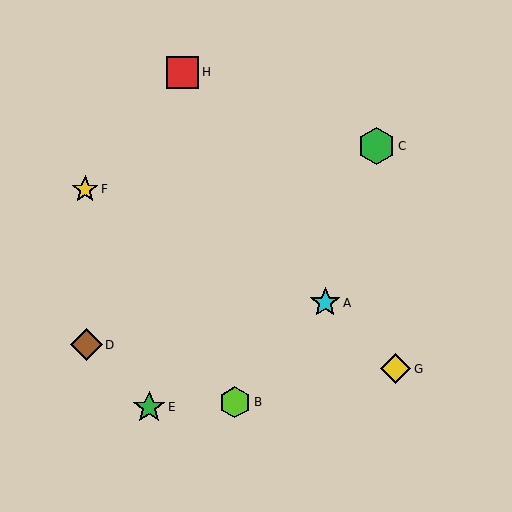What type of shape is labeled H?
Shape H is a red square.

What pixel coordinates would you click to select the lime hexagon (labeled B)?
Click at (235, 402) to select the lime hexagon B.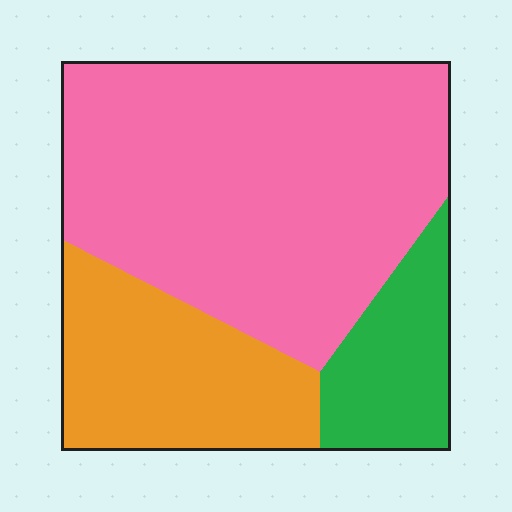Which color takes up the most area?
Pink, at roughly 60%.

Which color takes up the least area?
Green, at roughly 15%.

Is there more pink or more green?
Pink.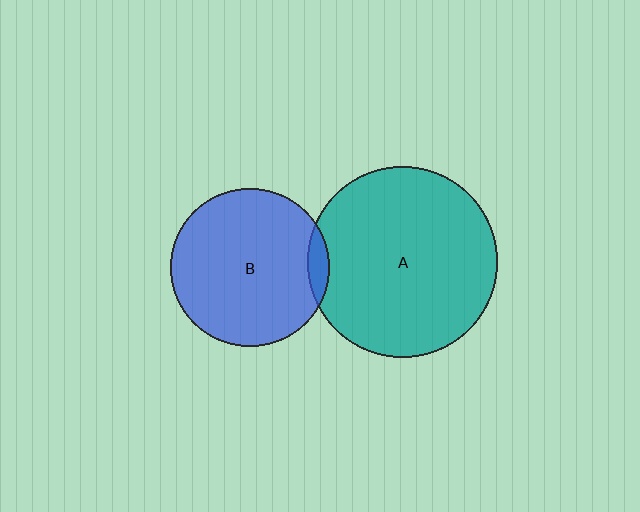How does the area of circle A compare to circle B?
Approximately 1.5 times.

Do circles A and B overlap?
Yes.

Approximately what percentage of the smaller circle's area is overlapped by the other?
Approximately 5%.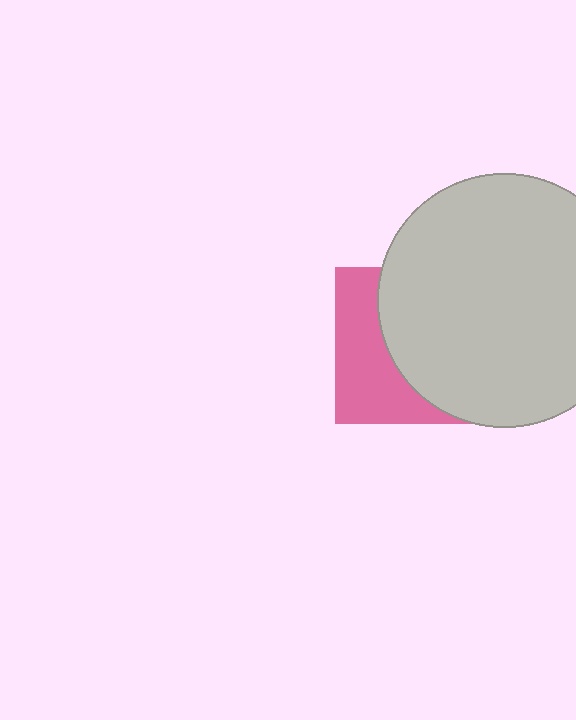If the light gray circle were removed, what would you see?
You would see the complete pink square.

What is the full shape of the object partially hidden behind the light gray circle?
The partially hidden object is a pink square.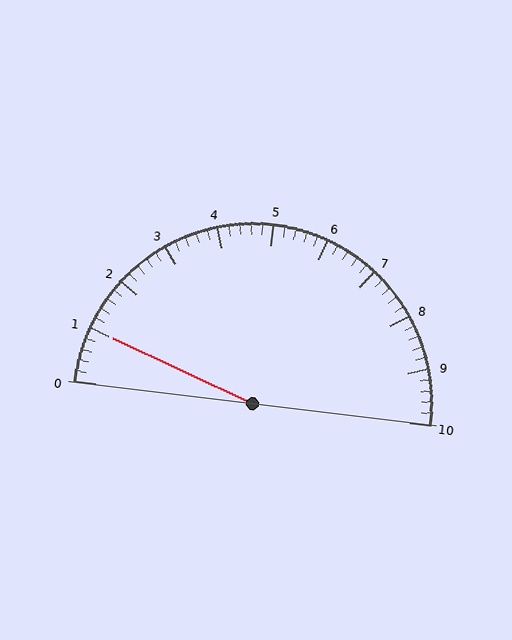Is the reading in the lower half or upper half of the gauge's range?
The reading is in the lower half of the range (0 to 10).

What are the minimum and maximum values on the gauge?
The gauge ranges from 0 to 10.